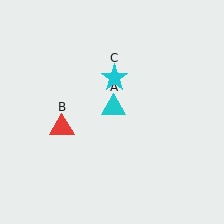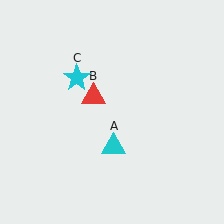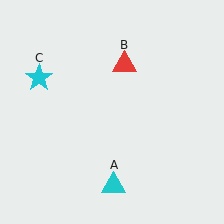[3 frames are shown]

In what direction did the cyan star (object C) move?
The cyan star (object C) moved left.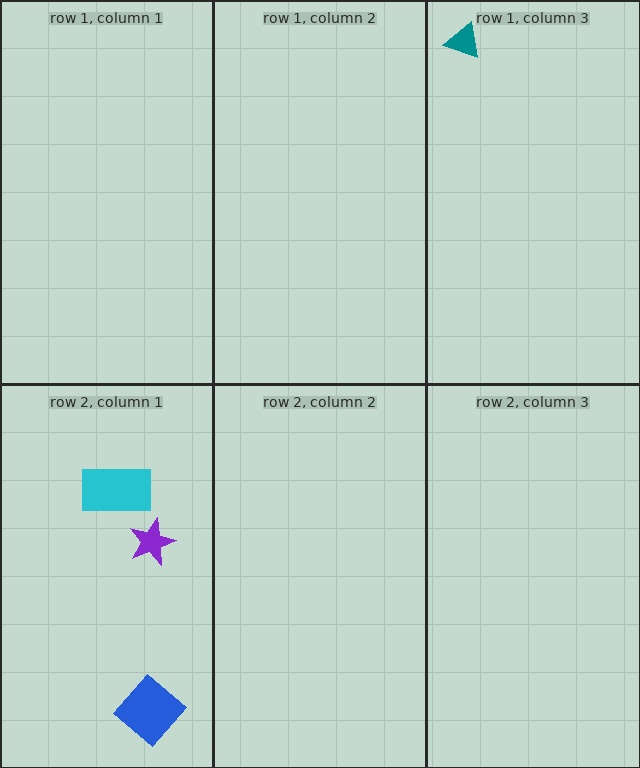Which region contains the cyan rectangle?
The row 2, column 1 region.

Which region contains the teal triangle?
The row 1, column 3 region.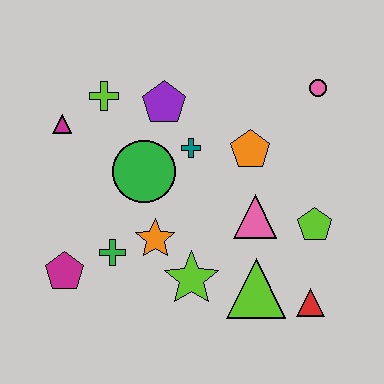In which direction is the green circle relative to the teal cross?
The green circle is to the left of the teal cross.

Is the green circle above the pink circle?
No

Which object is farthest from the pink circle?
The magenta pentagon is farthest from the pink circle.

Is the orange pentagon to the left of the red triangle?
Yes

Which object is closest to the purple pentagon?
The teal cross is closest to the purple pentagon.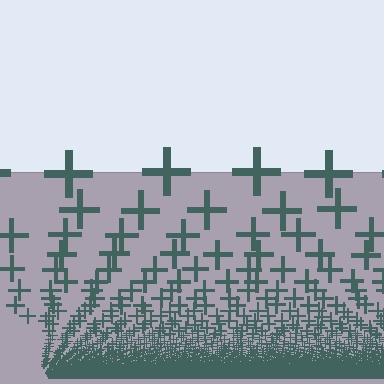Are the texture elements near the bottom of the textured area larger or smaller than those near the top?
Smaller. The gradient is inverted — elements near the bottom are smaller and denser.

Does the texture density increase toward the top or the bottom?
Density increases toward the bottom.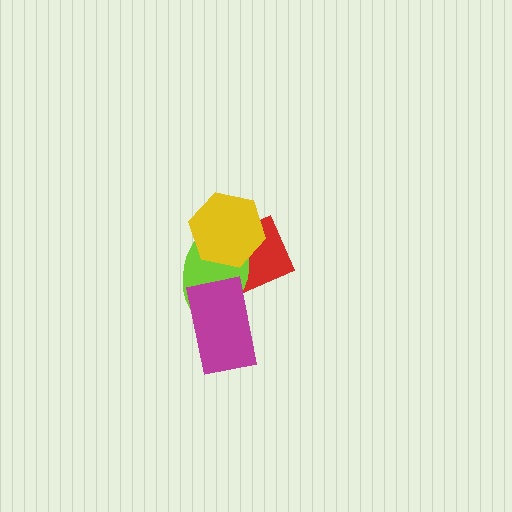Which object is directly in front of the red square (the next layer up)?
The lime ellipse is directly in front of the red square.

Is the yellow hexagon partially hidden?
No, no other shape covers it.